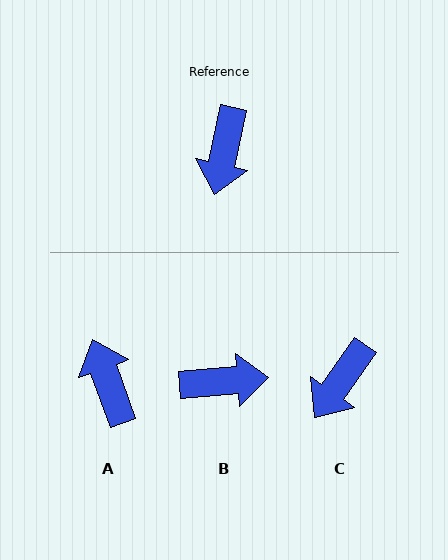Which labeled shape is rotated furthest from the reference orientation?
A, about 147 degrees away.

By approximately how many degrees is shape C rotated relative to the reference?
Approximately 22 degrees clockwise.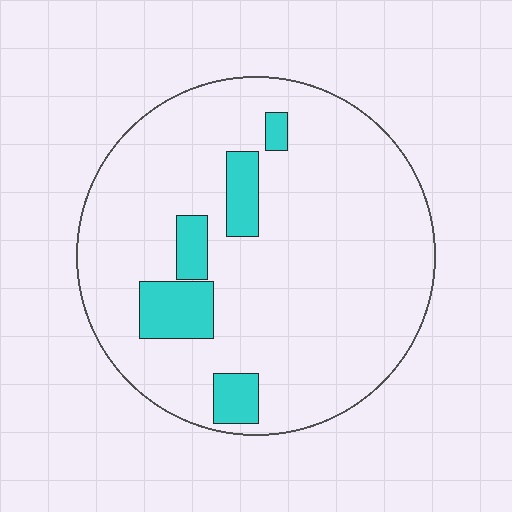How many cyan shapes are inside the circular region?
5.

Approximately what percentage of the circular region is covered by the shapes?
Approximately 10%.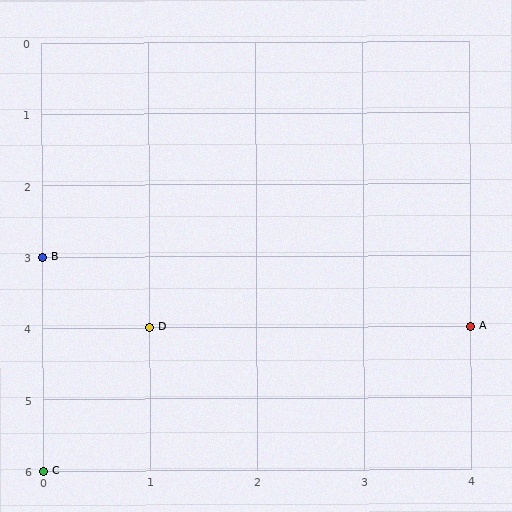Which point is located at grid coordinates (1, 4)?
Point D is at (1, 4).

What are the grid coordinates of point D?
Point D is at grid coordinates (1, 4).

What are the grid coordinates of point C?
Point C is at grid coordinates (0, 6).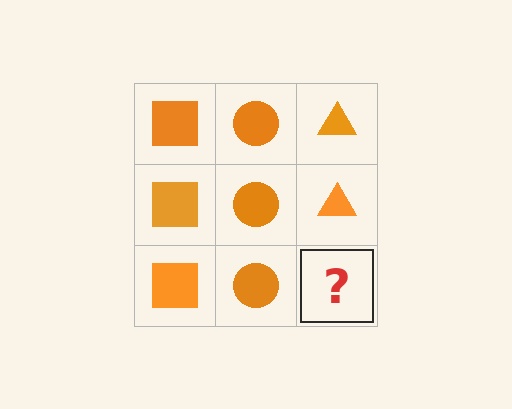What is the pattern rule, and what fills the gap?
The rule is that each column has a consistent shape. The gap should be filled with an orange triangle.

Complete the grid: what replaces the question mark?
The question mark should be replaced with an orange triangle.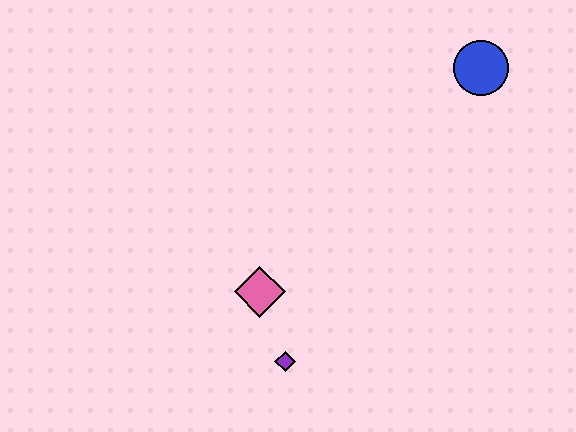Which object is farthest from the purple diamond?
The blue circle is farthest from the purple diamond.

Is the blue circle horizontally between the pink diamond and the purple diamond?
No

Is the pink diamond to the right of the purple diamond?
No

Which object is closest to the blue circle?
The pink diamond is closest to the blue circle.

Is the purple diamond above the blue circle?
No